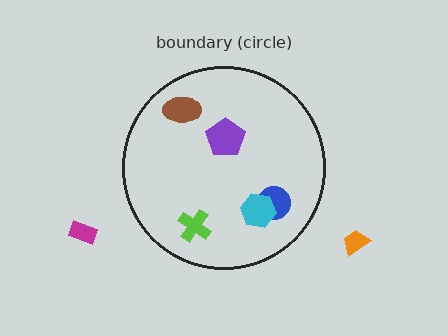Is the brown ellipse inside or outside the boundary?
Inside.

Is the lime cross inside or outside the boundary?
Inside.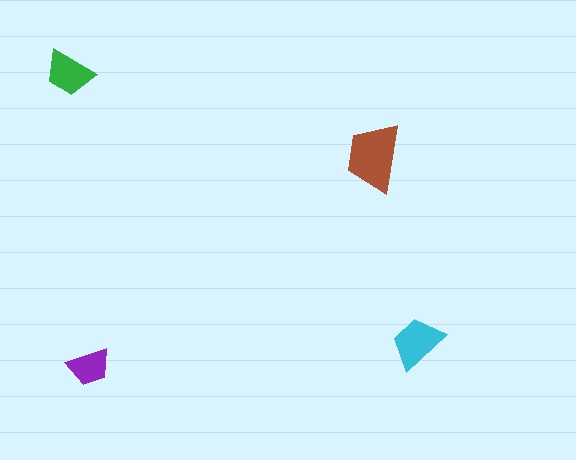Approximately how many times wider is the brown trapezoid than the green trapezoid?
About 1.5 times wider.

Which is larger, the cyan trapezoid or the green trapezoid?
The cyan one.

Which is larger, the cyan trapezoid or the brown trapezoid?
The brown one.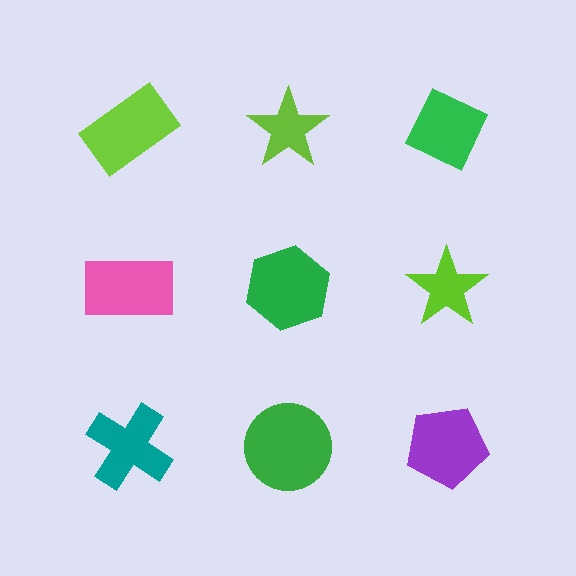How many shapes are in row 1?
3 shapes.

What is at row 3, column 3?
A purple pentagon.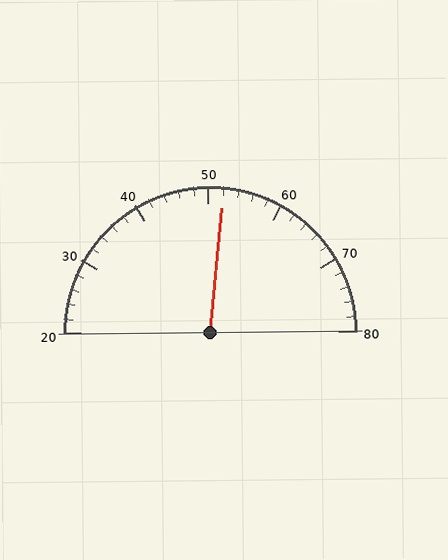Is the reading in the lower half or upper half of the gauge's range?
The reading is in the upper half of the range (20 to 80).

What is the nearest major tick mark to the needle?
The nearest major tick mark is 50.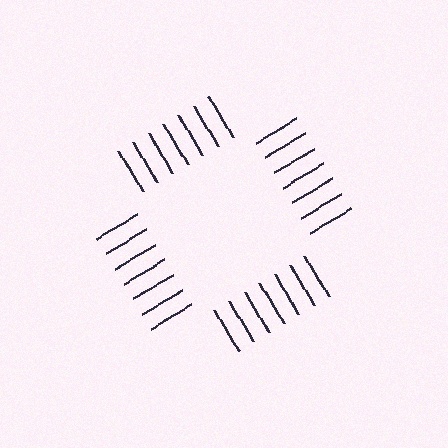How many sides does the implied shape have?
4 sides — the line-ends trace a square.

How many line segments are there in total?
28 — 7 along each of the 4 edges.